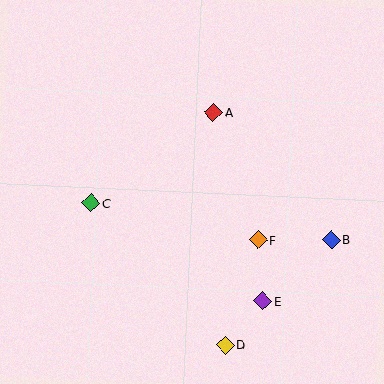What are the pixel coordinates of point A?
Point A is at (213, 112).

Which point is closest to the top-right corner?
Point A is closest to the top-right corner.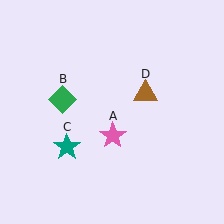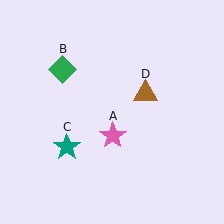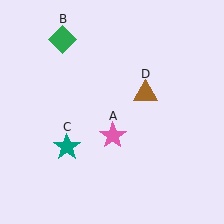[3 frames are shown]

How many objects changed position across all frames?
1 object changed position: green diamond (object B).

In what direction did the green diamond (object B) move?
The green diamond (object B) moved up.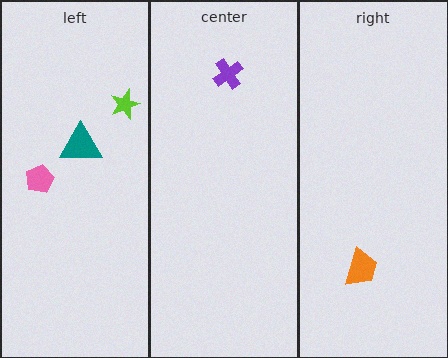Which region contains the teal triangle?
The left region.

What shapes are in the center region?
The purple cross.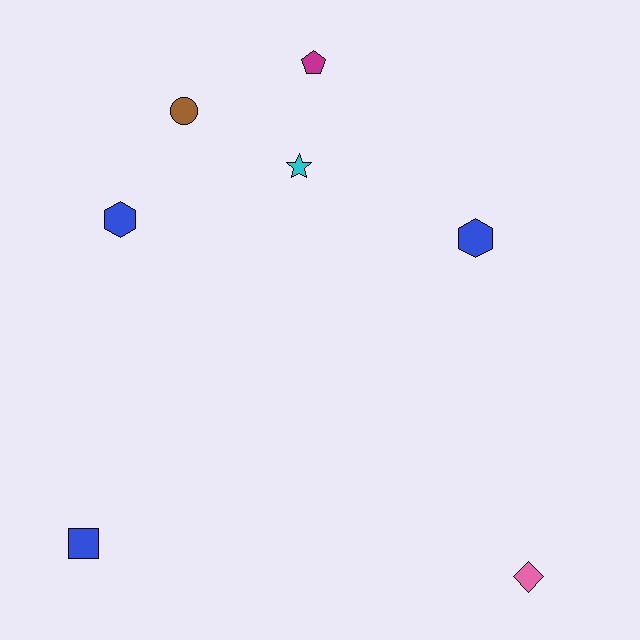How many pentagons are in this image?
There is 1 pentagon.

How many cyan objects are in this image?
There is 1 cyan object.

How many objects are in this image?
There are 7 objects.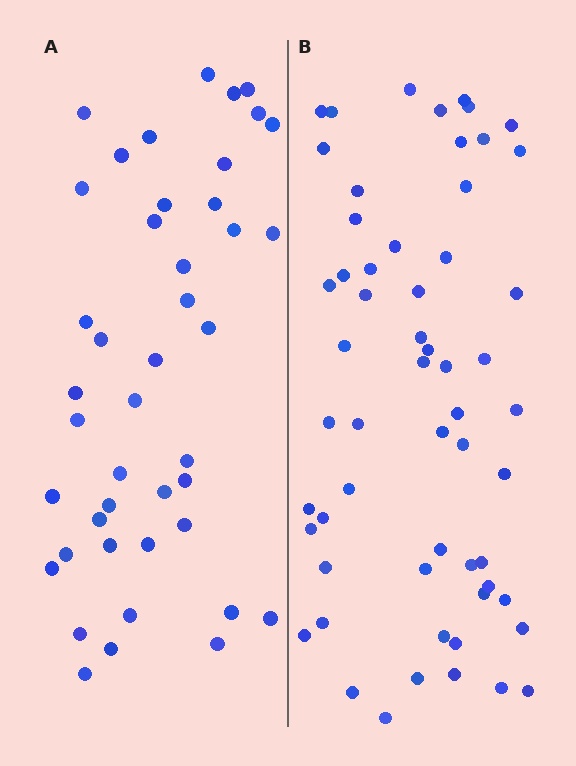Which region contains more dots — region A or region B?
Region B (the right region) has more dots.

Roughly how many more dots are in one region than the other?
Region B has approximately 15 more dots than region A.